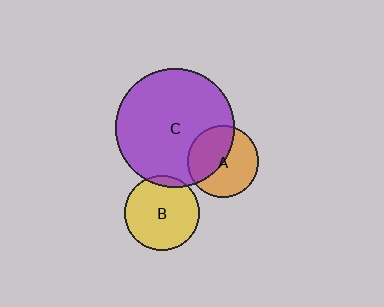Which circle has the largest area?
Circle C (purple).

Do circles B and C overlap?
Yes.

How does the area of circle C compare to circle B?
Approximately 2.5 times.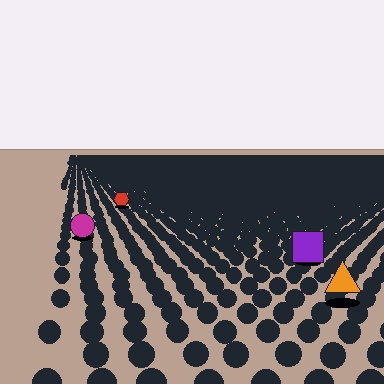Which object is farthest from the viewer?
The red hexagon is farthest from the viewer. It appears smaller and the ground texture around it is denser.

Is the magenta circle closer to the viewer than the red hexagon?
Yes. The magenta circle is closer — you can tell from the texture gradient: the ground texture is coarser near it.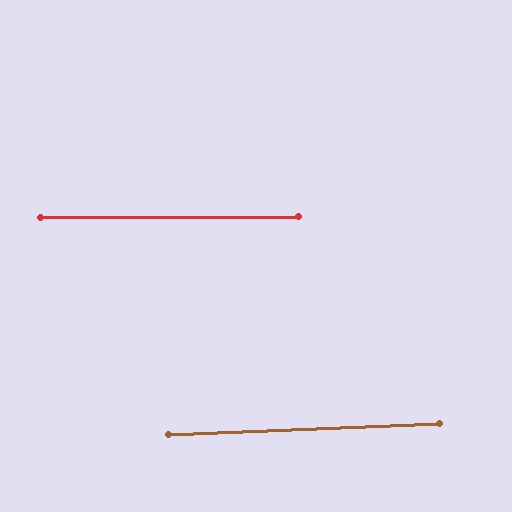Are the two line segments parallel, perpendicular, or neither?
Parallel — their directions differ by only 1.9°.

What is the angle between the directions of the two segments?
Approximately 2 degrees.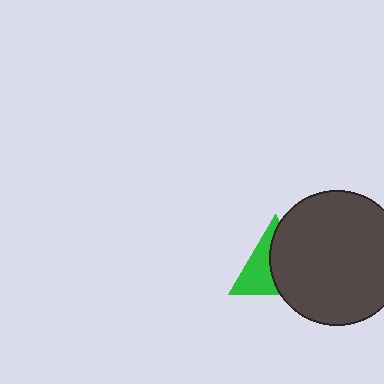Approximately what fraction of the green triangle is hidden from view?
Roughly 55% of the green triangle is hidden behind the dark gray circle.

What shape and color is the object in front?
The object in front is a dark gray circle.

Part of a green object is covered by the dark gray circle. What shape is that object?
It is a triangle.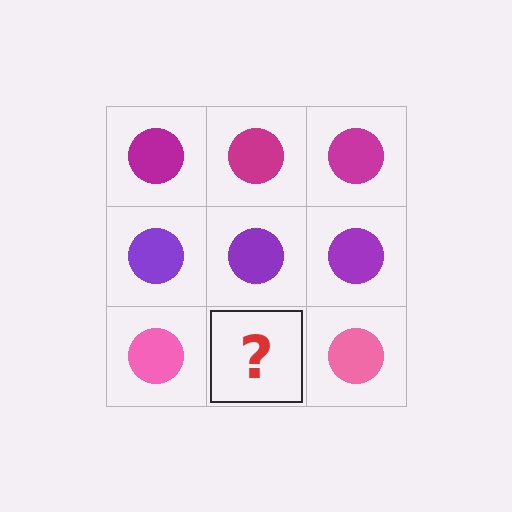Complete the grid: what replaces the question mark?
The question mark should be replaced with a pink circle.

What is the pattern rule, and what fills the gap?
The rule is that each row has a consistent color. The gap should be filled with a pink circle.